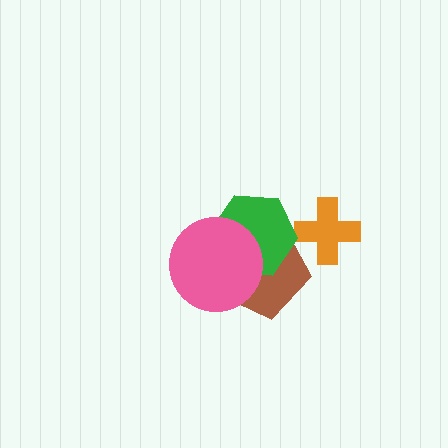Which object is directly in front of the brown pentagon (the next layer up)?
The green hexagon is directly in front of the brown pentagon.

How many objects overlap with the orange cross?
0 objects overlap with the orange cross.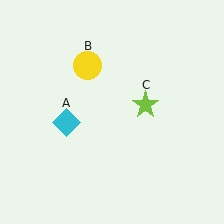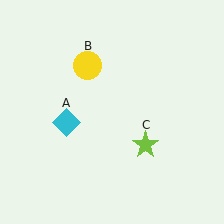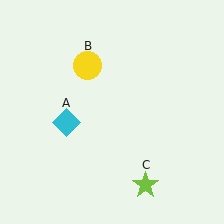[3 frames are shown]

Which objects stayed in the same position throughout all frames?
Cyan diamond (object A) and yellow circle (object B) remained stationary.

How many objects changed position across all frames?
1 object changed position: lime star (object C).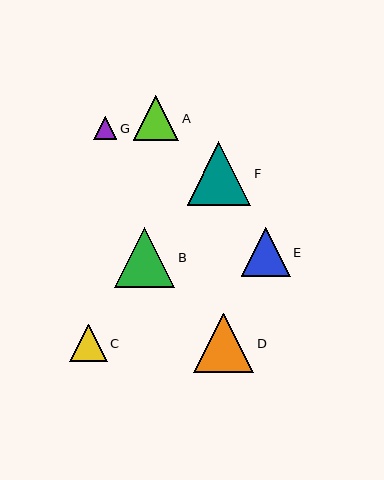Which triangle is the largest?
Triangle F is the largest with a size of approximately 63 pixels.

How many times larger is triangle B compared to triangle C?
Triangle B is approximately 1.6 times the size of triangle C.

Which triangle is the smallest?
Triangle G is the smallest with a size of approximately 23 pixels.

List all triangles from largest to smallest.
From largest to smallest: F, B, D, E, A, C, G.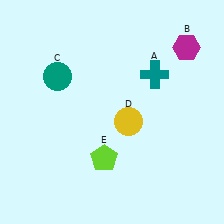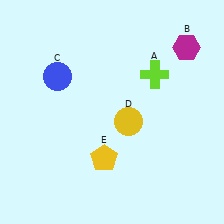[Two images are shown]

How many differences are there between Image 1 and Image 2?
There are 3 differences between the two images.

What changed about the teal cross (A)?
In Image 1, A is teal. In Image 2, it changed to lime.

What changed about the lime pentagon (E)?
In Image 1, E is lime. In Image 2, it changed to yellow.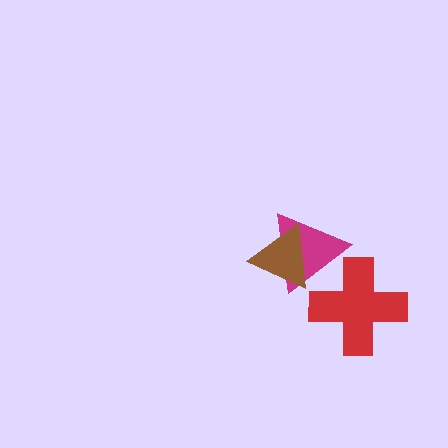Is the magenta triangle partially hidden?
Yes, it is partially covered by another shape.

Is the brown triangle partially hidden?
No, no other shape covers it.